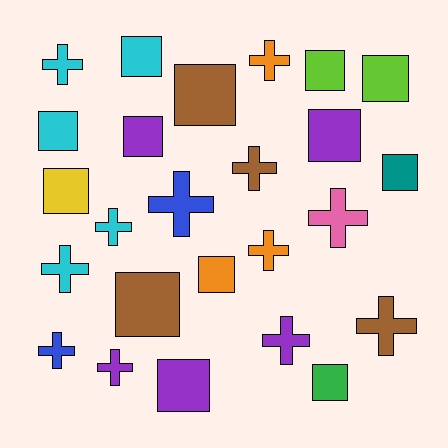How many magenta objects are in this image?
There are no magenta objects.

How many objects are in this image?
There are 25 objects.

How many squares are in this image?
There are 13 squares.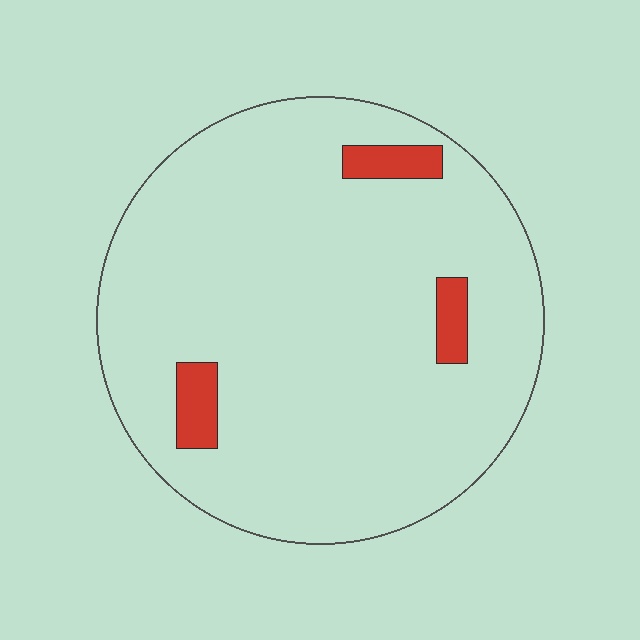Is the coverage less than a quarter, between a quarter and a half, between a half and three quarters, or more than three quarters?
Less than a quarter.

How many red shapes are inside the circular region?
3.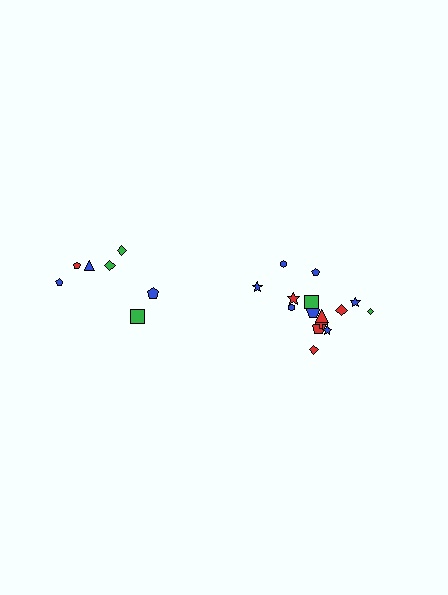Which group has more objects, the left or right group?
The right group.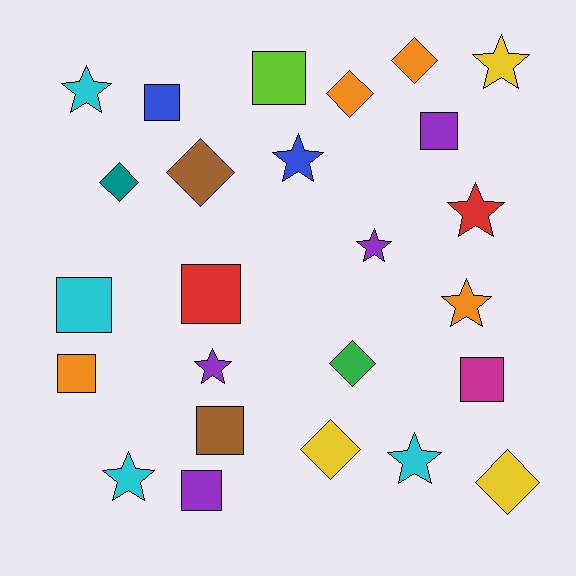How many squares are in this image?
There are 9 squares.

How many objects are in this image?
There are 25 objects.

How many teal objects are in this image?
There is 1 teal object.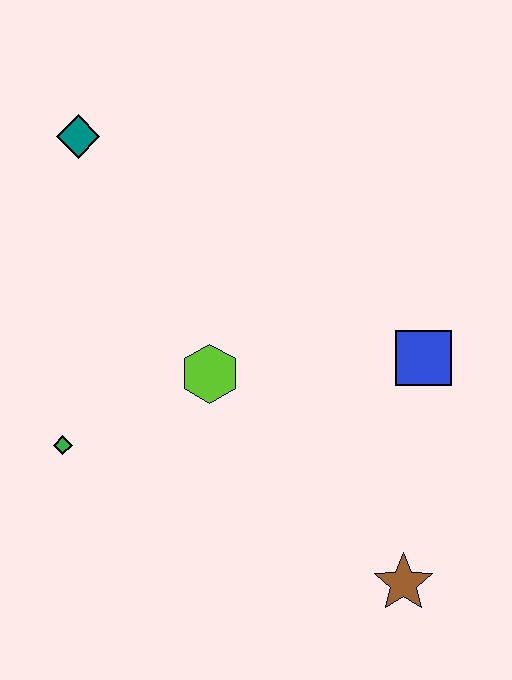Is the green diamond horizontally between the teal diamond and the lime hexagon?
No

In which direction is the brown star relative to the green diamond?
The brown star is to the right of the green diamond.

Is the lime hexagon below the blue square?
Yes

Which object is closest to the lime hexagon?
The green diamond is closest to the lime hexagon.